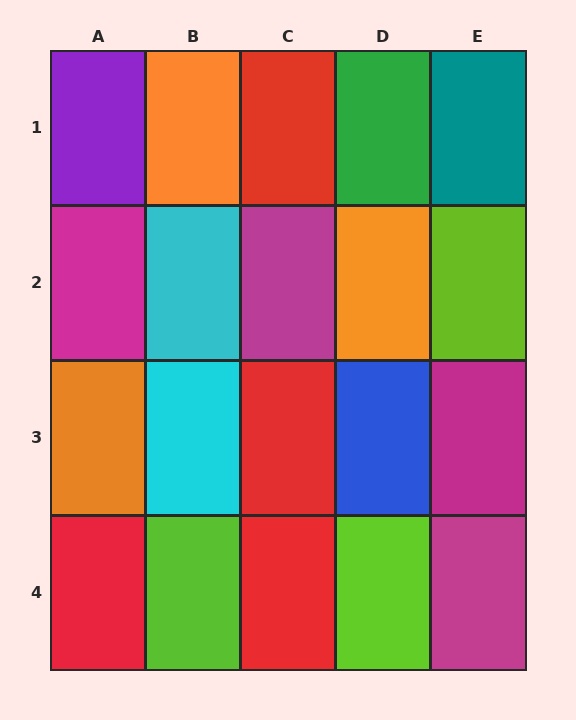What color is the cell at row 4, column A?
Red.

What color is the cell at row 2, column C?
Magenta.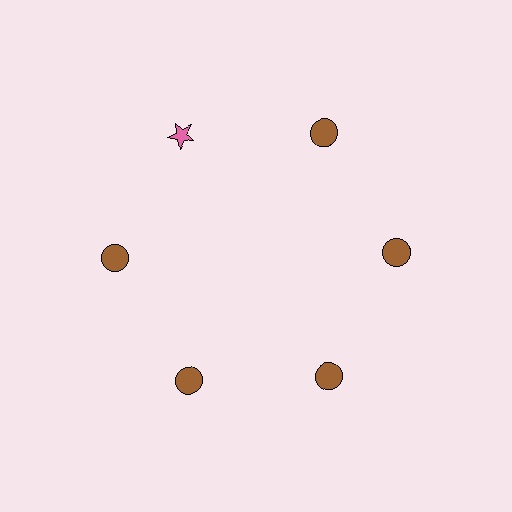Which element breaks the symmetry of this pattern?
The pink star at roughly the 11 o'clock position breaks the symmetry. All other shapes are brown circles.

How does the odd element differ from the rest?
It differs in both color (pink instead of brown) and shape (star instead of circle).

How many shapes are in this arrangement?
There are 6 shapes arranged in a ring pattern.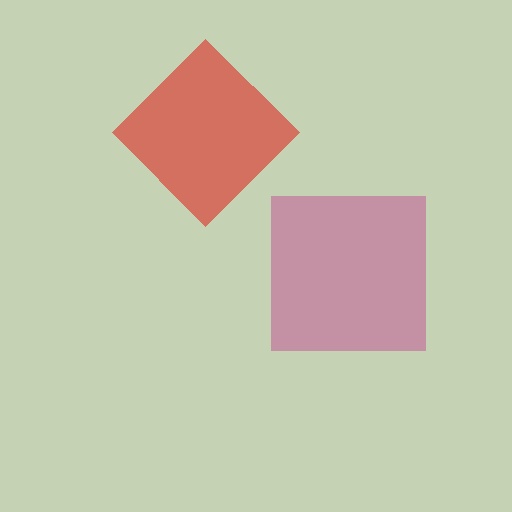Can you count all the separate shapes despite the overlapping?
Yes, there are 2 separate shapes.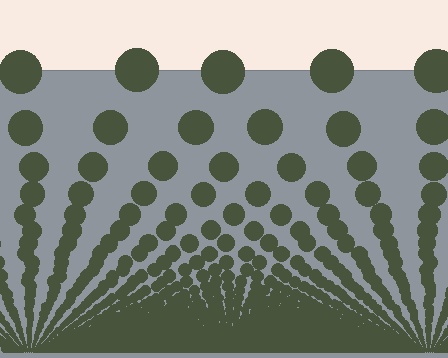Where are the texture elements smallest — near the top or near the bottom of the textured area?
Near the bottom.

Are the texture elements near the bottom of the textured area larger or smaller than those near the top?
Smaller. The gradient is inverted — elements near the bottom are smaller and denser.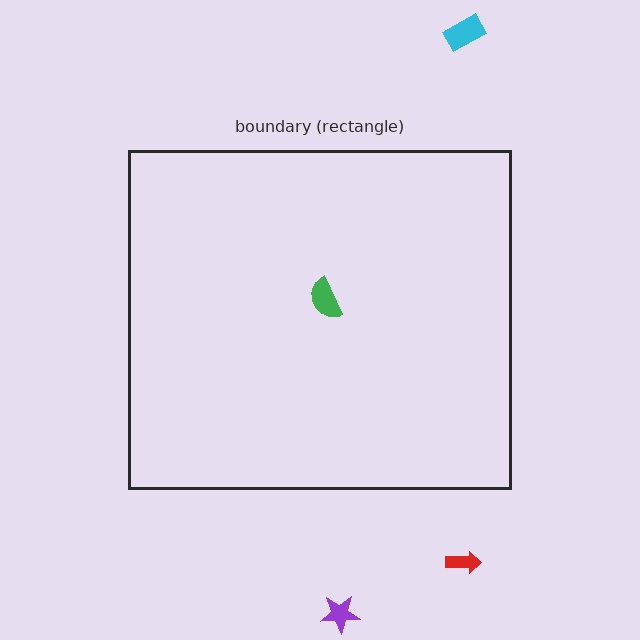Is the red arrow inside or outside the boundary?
Outside.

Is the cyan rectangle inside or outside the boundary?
Outside.